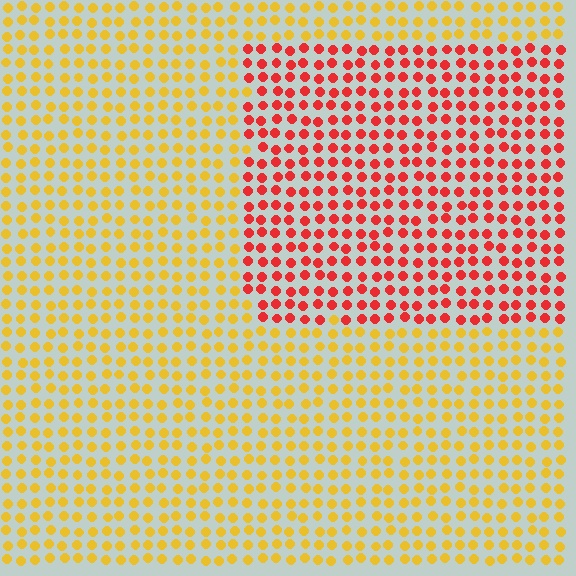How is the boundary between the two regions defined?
The boundary is defined purely by a slight shift in hue (about 48 degrees). Spacing, size, and orientation are identical on both sides.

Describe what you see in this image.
The image is filled with small yellow elements in a uniform arrangement. A rectangle-shaped region is visible where the elements are tinted to a slightly different hue, forming a subtle color boundary.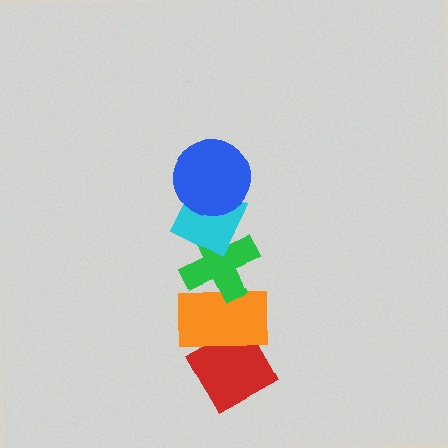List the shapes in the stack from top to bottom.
From top to bottom: the blue circle, the cyan diamond, the green cross, the orange rectangle, the red diamond.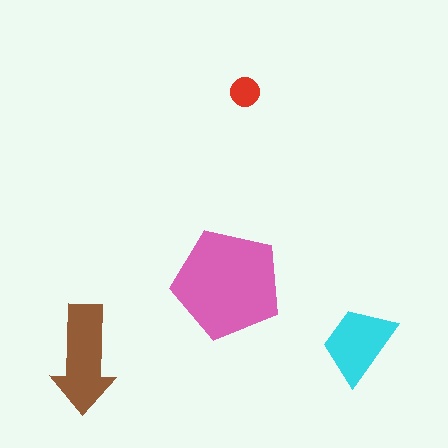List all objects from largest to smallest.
The pink pentagon, the brown arrow, the cyan trapezoid, the red circle.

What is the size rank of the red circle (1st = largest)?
4th.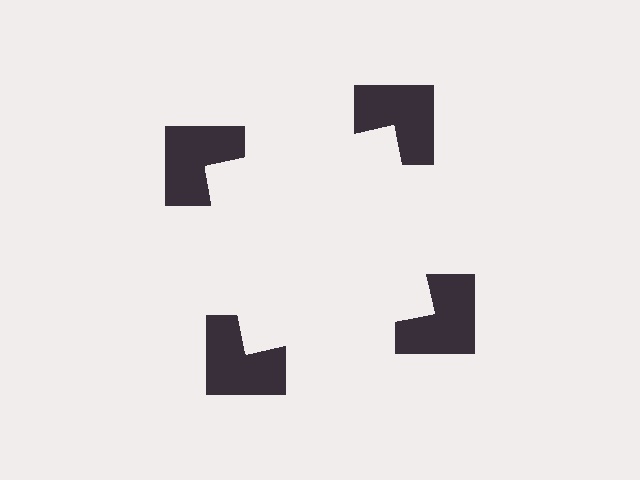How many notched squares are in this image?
There are 4 — one at each vertex of the illusory square.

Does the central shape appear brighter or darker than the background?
It typically appears slightly brighter than the background, even though no actual brightness change is drawn.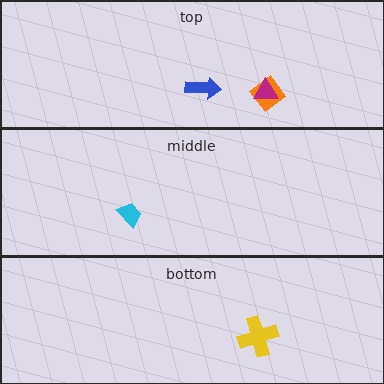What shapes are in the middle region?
The cyan trapezoid.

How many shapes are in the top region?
3.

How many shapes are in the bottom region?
1.